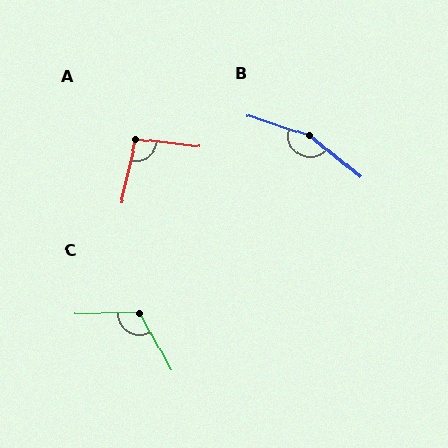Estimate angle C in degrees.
Approximately 118 degrees.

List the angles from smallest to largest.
A (96°), C (118°), B (159°).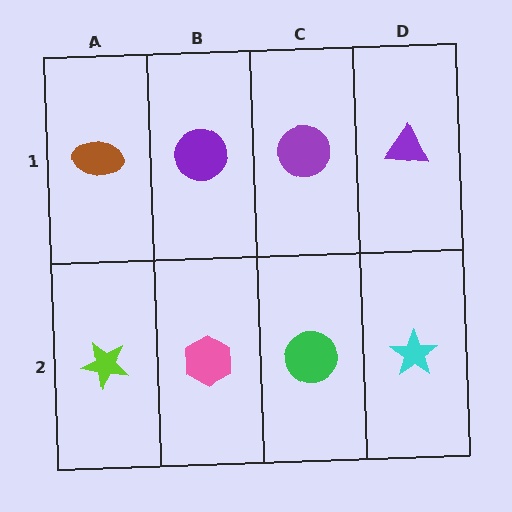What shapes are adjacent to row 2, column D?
A purple triangle (row 1, column D), a green circle (row 2, column C).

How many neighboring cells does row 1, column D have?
2.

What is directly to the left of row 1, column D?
A purple circle.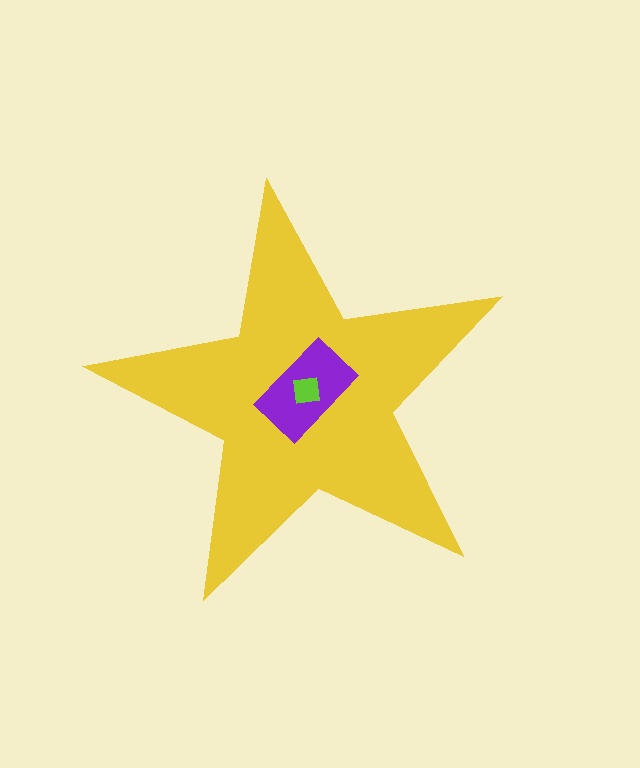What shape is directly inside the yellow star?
The purple rectangle.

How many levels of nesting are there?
3.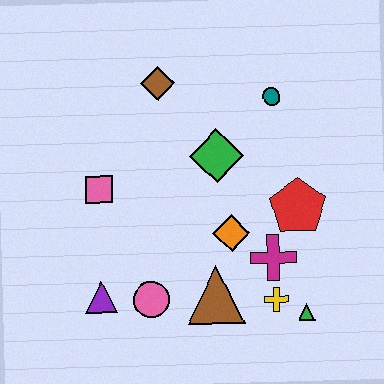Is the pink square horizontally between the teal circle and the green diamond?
No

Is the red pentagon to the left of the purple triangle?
No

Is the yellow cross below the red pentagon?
Yes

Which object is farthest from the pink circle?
The teal circle is farthest from the pink circle.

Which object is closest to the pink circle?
The purple triangle is closest to the pink circle.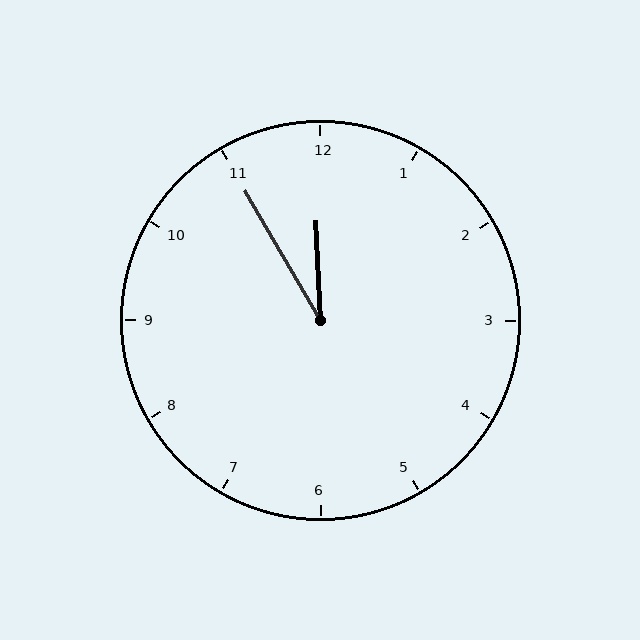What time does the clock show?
11:55.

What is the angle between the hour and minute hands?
Approximately 28 degrees.